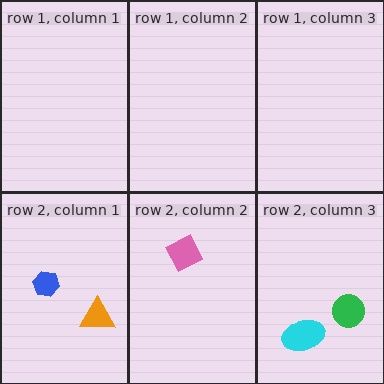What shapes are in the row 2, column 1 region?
The blue hexagon, the orange triangle.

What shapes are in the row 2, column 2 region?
The pink diamond.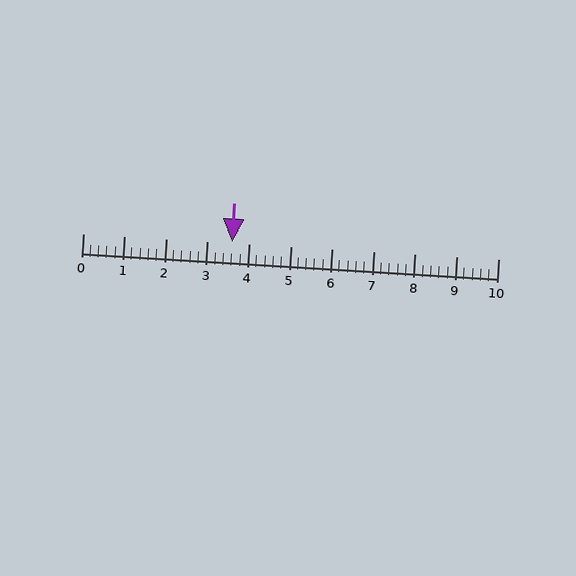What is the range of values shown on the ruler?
The ruler shows values from 0 to 10.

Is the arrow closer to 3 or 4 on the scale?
The arrow is closer to 4.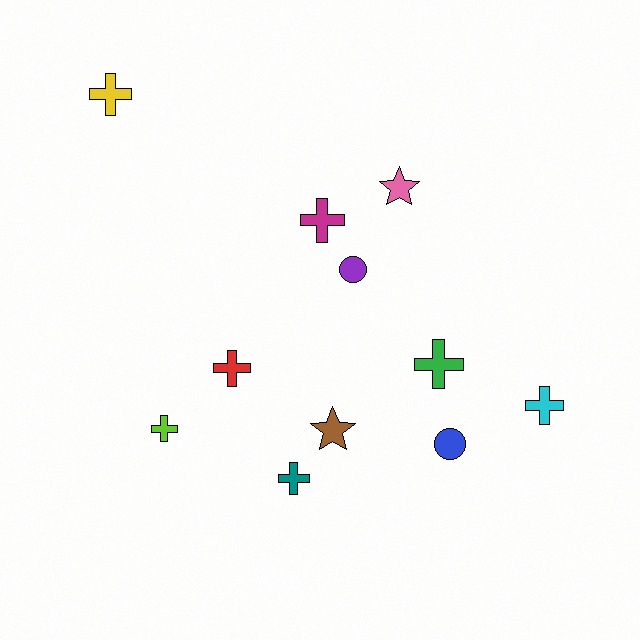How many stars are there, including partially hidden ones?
There are 2 stars.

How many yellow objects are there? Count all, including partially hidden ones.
There is 1 yellow object.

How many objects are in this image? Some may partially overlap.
There are 11 objects.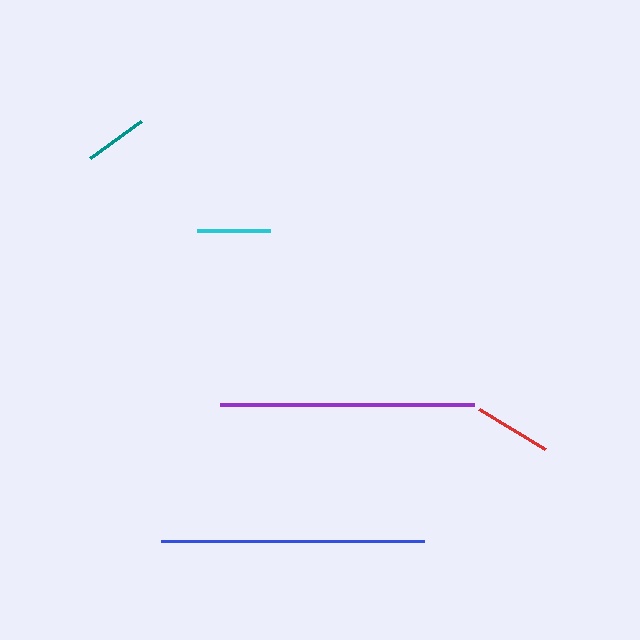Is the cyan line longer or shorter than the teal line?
The cyan line is longer than the teal line.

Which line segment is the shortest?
The teal line is the shortest at approximately 63 pixels.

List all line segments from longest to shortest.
From longest to shortest: blue, purple, red, cyan, teal.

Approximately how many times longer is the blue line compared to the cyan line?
The blue line is approximately 3.6 times the length of the cyan line.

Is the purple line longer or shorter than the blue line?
The blue line is longer than the purple line.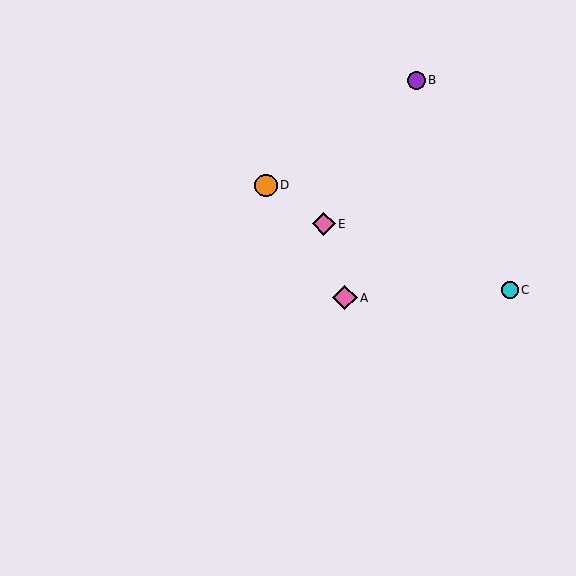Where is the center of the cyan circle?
The center of the cyan circle is at (510, 290).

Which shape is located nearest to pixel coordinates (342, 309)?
The pink diamond (labeled A) at (345, 298) is nearest to that location.